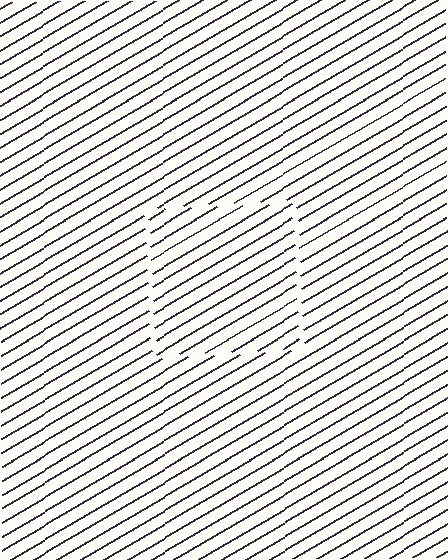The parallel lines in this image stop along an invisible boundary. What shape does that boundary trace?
An illusory square. The interior of the shape contains the same grating, shifted by half a period — the contour is defined by the phase discontinuity where line-ends from the inner and outer gratings abut.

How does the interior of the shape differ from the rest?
The interior of the shape contains the same grating, shifted by half a period — the contour is defined by the phase discontinuity where line-ends from the inner and outer gratings abut.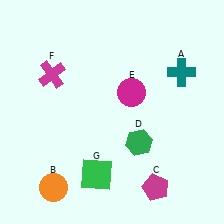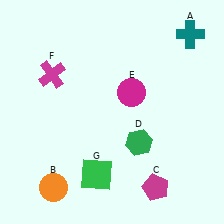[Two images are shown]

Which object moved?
The teal cross (A) moved up.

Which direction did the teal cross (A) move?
The teal cross (A) moved up.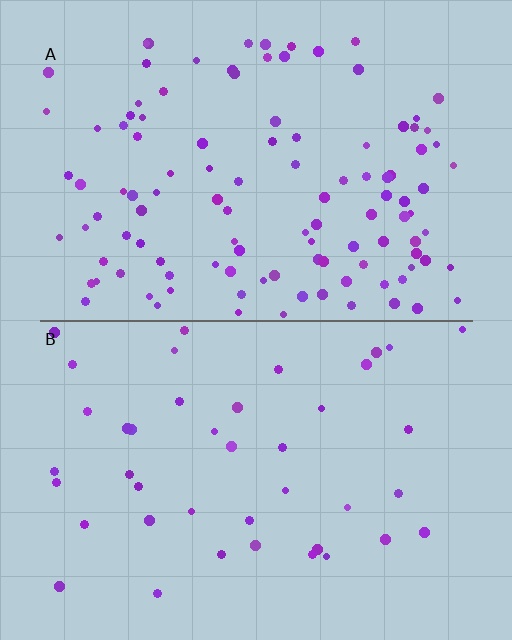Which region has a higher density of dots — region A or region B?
A (the top).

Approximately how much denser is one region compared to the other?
Approximately 2.7× — region A over region B.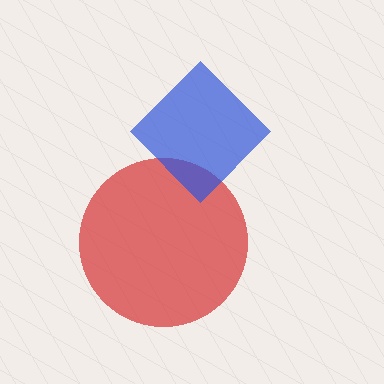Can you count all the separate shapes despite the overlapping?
Yes, there are 2 separate shapes.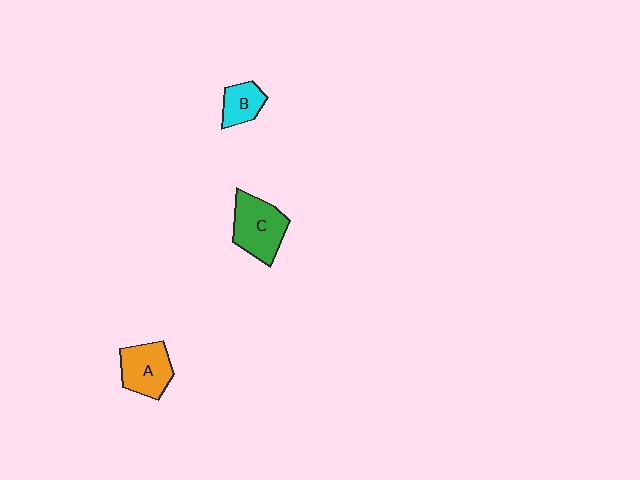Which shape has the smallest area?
Shape B (cyan).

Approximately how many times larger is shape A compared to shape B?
Approximately 1.6 times.